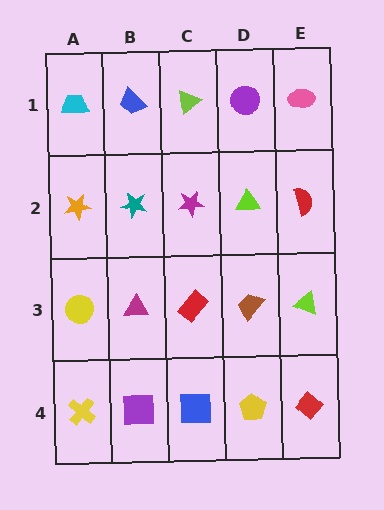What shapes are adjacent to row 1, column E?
A red semicircle (row 2, column E), a purple circle (row 1, column D).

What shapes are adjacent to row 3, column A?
An orange star (row 2, column A), a yellow cross (row 4, column A), a magenta triangle (row 3, column B).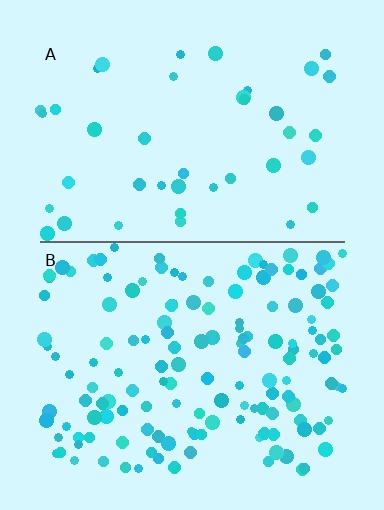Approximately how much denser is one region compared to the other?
Approximately 3.4× — region B over region A.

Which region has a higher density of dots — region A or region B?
B (the bottom).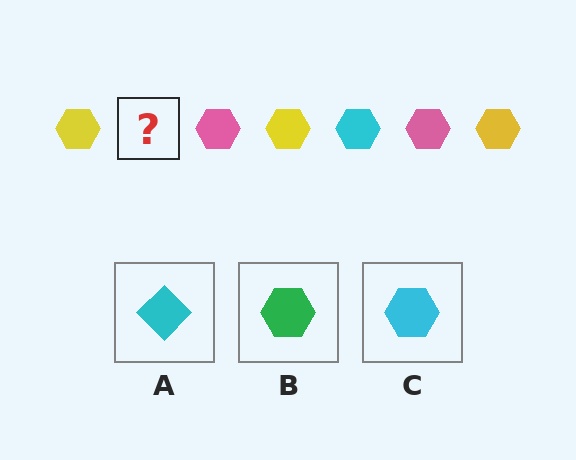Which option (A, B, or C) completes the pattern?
C.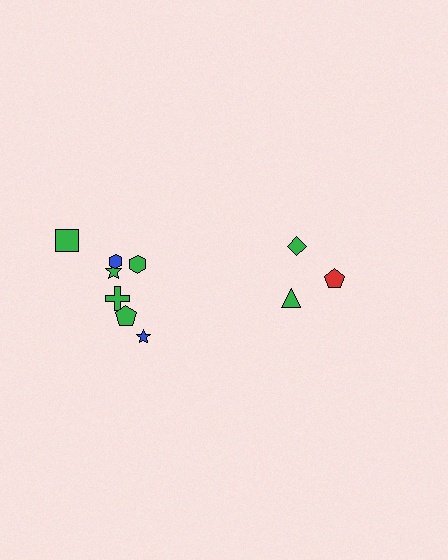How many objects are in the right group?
There are 3 objects.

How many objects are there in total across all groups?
There are 10 objects.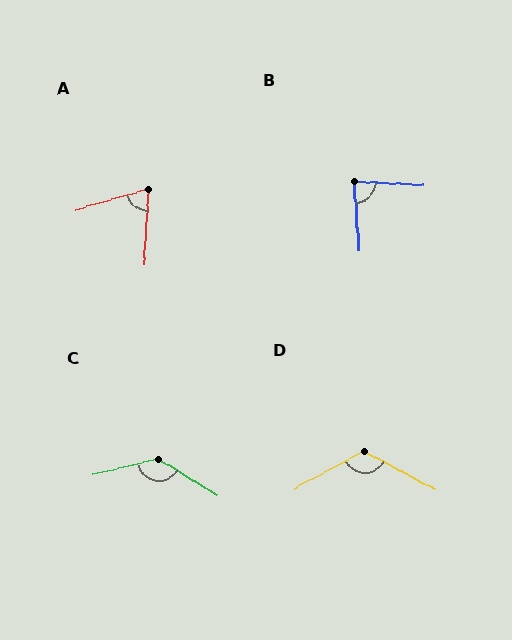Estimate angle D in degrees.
Approximately 123 degrees.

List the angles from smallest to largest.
A (70°), B (82°), D (123°), C (135°).